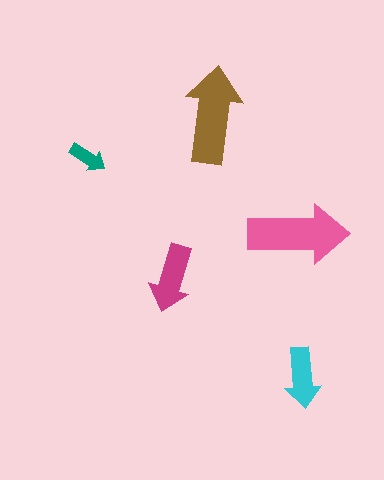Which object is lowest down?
The cyan arrow is bottommost.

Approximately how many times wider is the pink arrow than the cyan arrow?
About 1.5 times wider.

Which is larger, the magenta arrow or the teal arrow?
The magenta one.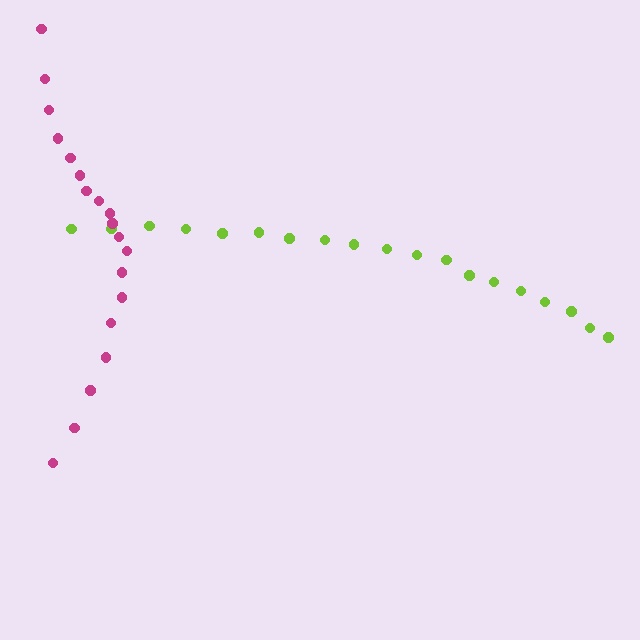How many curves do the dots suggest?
There are 2 distinct paths.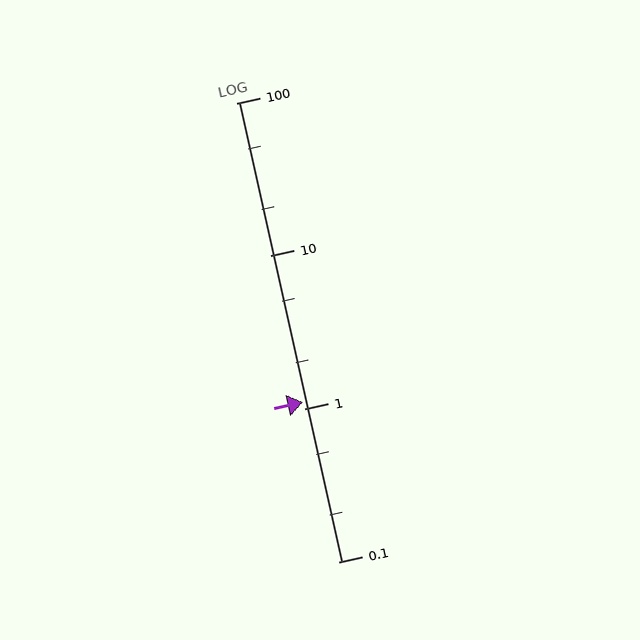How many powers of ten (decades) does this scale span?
The scale spans 3 decades, from 0.1 to 100.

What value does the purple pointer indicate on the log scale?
The pointer indicates approximately 1.1.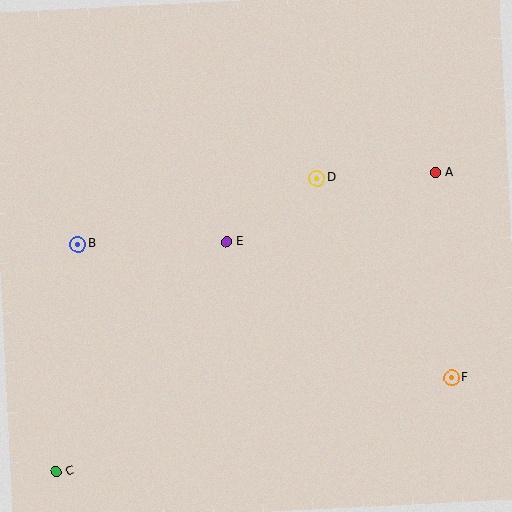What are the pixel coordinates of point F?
Point F is at (451, 378).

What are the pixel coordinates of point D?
Point D is at (317, 178).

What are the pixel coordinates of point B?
Point B is at (78, 244).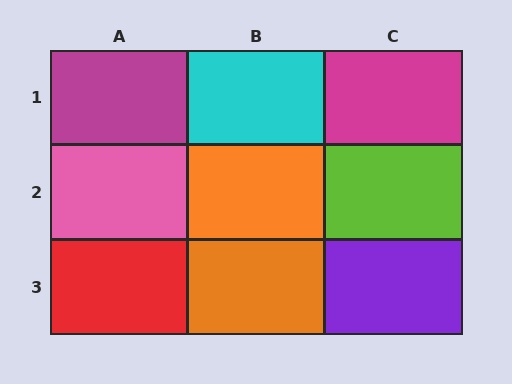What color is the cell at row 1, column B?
Cyan.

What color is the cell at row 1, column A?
Magenta.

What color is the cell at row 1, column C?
Magenta.